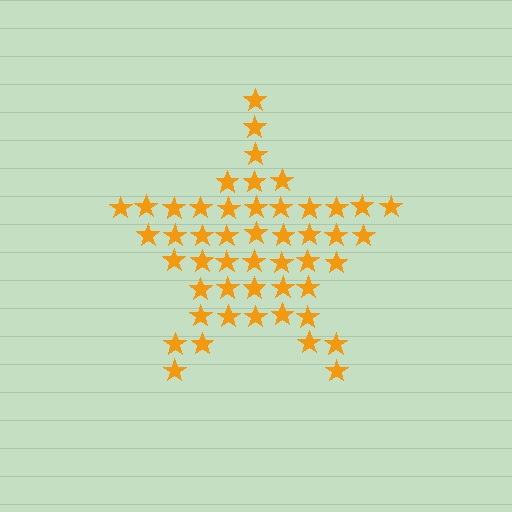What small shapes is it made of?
It is made of small stars.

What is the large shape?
The large shape is a star.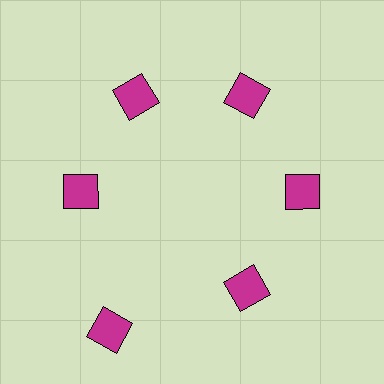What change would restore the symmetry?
The symmetry would be restored by moving it inward, back onto the ring so that all 6 diamonds sit at equal angles and equal distance from the center.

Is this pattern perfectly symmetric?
No. The 6 magenta diamonds are arranged in a ring, but one element near the 7 o'clock position is pushed outward from the center, breaking the 6-fold rotational symmetry.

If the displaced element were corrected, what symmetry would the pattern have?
It would have 6-fold rotational symmetry — the pattern would map onto itself every 60 degrees.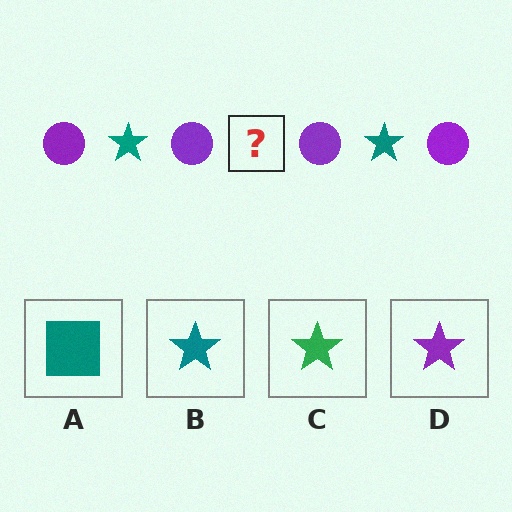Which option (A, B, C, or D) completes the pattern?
B.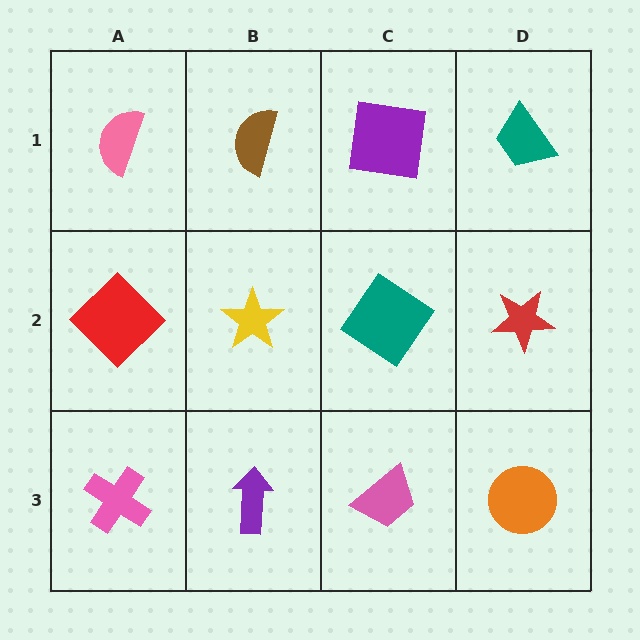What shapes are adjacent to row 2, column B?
A brown semicircle (row 1, column B), a purple arrow (row 3, column B), a red diamond (row 2, column A), a teal diamond (row 2, column C).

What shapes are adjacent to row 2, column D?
A teal trapezoid (row 1, column D), an orange circle (row 3, column D), a teal diamond (row 2, column C).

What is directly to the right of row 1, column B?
A purple square.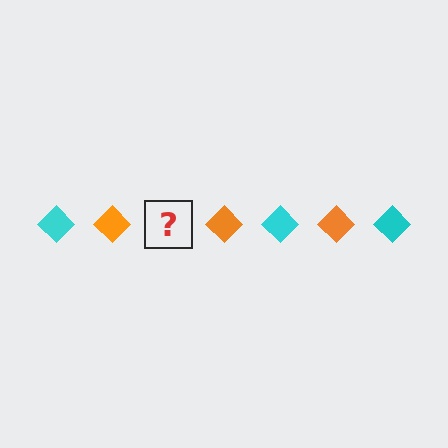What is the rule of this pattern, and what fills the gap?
The rule is that the pattern cycles through cyan, orange diamonds. The gap should be filled with a cyan diamond.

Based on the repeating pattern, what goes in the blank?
The blank should be a cyan diamond.